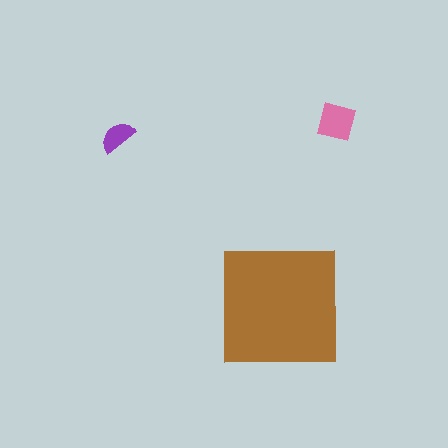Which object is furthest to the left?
The purple semicircle is leftmost.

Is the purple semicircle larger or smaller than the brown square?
Smaller.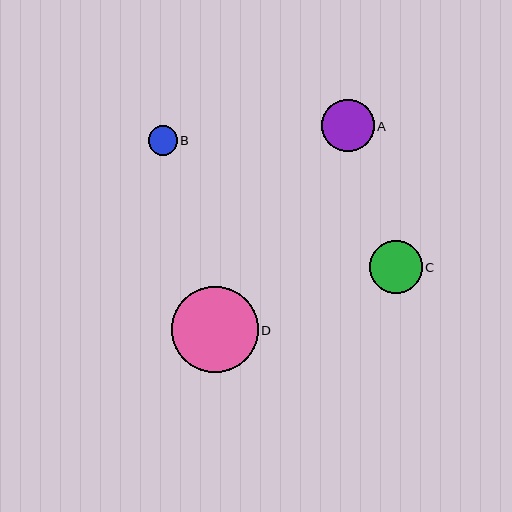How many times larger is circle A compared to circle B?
Circle A is approximately 1.8 times the size of circle B.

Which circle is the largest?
Circle D is the largest with a size of approximately 87 pixels.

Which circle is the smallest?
Circle B is the smallest with a size of approximately 29 pixels.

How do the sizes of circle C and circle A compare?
Circle C and circle A are approximately the same size.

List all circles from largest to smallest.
From largest to smallest: D, C, A, B.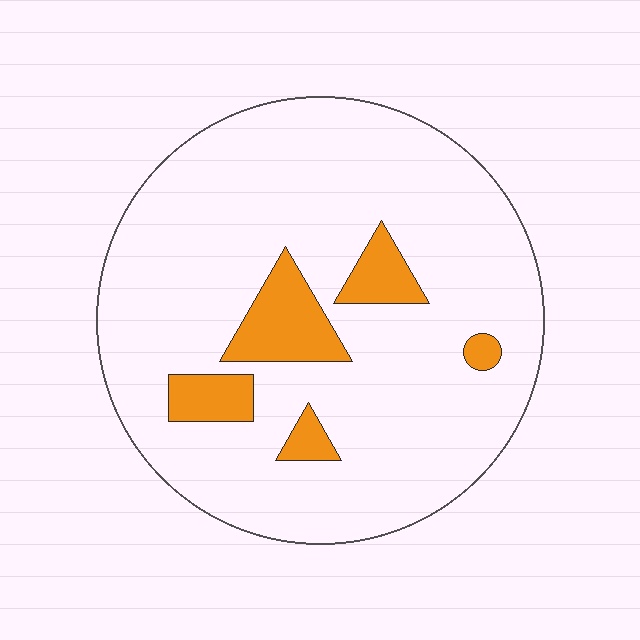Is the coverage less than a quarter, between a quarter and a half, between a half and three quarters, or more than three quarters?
Less than a quarter.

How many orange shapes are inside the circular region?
5.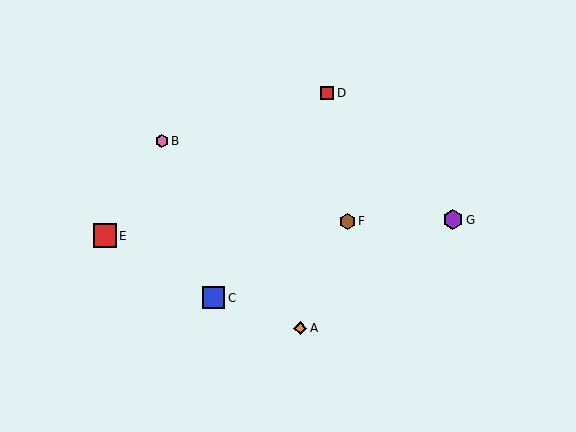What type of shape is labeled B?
Shape B is a pink hexagon.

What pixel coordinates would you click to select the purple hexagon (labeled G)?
Click at (453, 220) to select the purple hexagon G.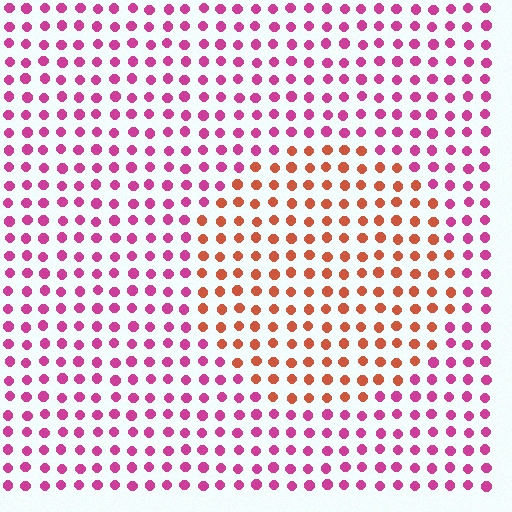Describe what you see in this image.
The image is filled with small magenta elements in a uniform arrangement. A circle-shaped region is visible where the elements are tinted to a slightly different hue, forming a subtle color boundary.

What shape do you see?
I see a circle.